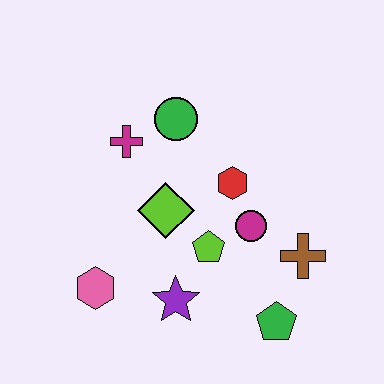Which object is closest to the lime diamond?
The lime pentagon is closest to the lime diamond.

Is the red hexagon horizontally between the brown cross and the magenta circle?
No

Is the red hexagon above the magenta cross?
No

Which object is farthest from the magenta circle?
The pink hexagon is farthest from the magenta circle.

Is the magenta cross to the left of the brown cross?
Yes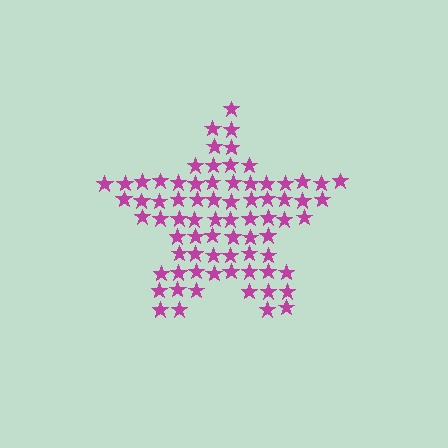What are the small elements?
The small elements are stars.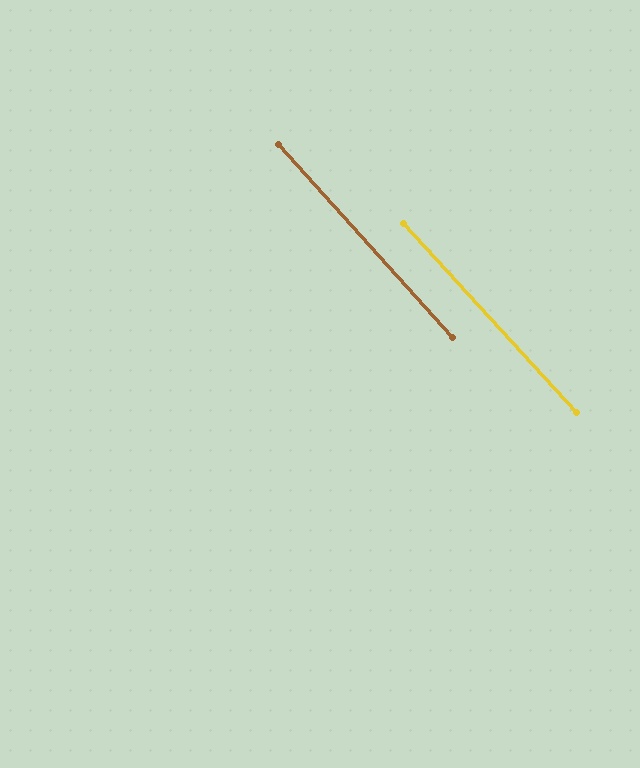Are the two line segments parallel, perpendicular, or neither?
Parallel — their directions differ by only 0.2°.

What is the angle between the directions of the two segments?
Approximately 0 degrees.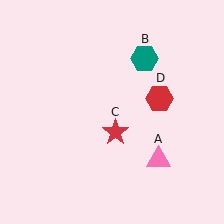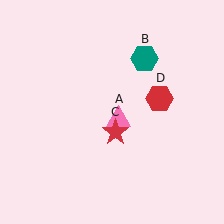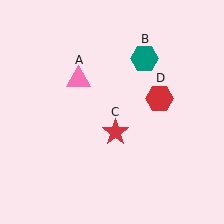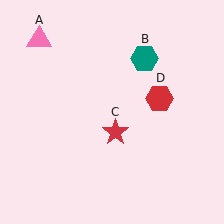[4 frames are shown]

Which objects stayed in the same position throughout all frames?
Teal hexagon (object B) and red star (object C) and red hexagon (object D) remained stationary.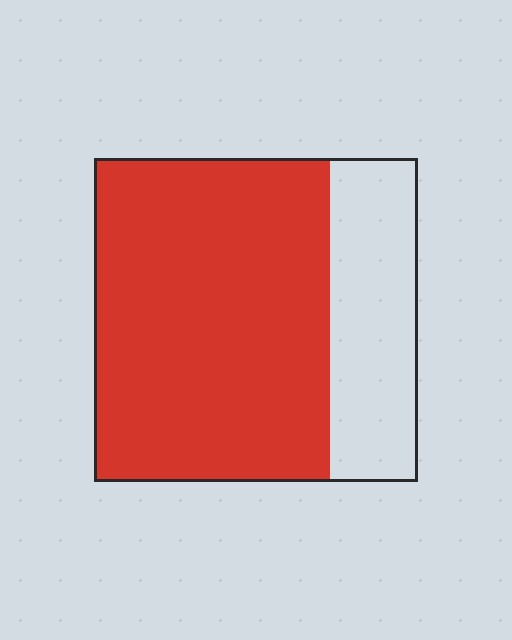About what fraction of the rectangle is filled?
About three quarters (3/4).